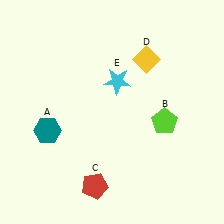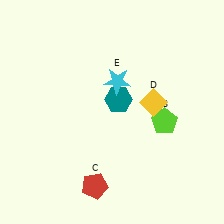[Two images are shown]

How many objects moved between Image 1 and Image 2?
2 objects moved between the two images.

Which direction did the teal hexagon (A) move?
The teal hexagon (A) moved right.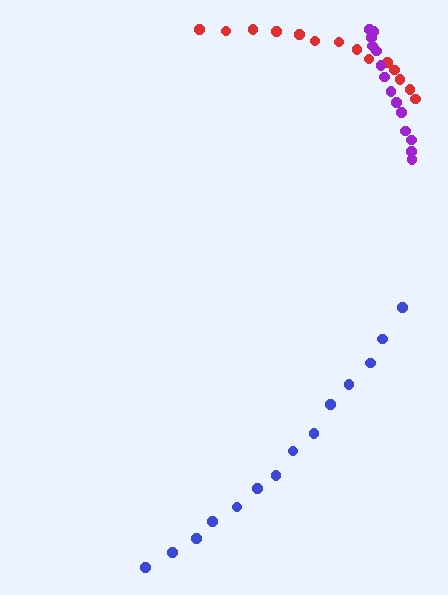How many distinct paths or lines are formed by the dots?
There are 3 distinct paths.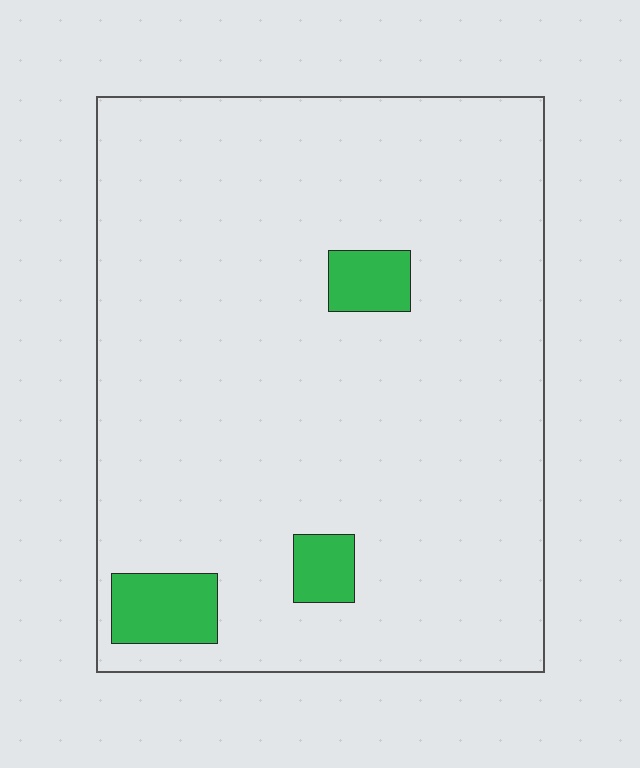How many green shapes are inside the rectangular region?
3.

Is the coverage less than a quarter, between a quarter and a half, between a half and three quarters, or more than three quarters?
Less than a quarter.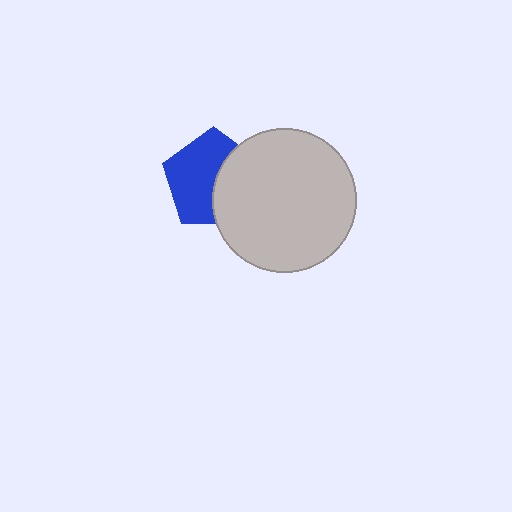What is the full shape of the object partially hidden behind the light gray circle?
The partially hidden object is a blue pentagon.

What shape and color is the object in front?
The object in front is a light gray circle.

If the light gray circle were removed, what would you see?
You would see the complete blue pentagon.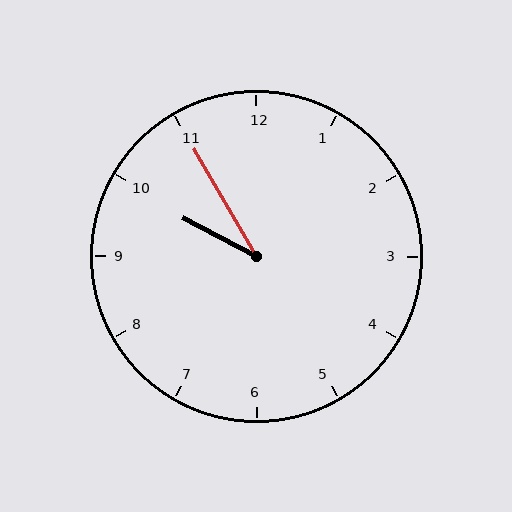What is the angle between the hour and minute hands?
Approximately 32 degrees.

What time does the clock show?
9:55.